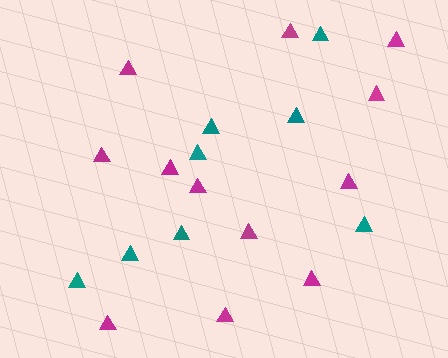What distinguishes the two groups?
There are 2 groups: one group of teal triangles (8) and one group of magenta triangles (12).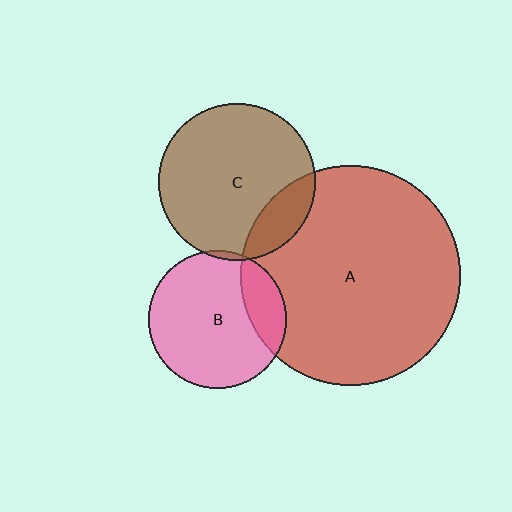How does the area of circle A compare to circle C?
Approximately 2.0 times.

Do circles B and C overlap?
Yes.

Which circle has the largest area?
Circle A (red).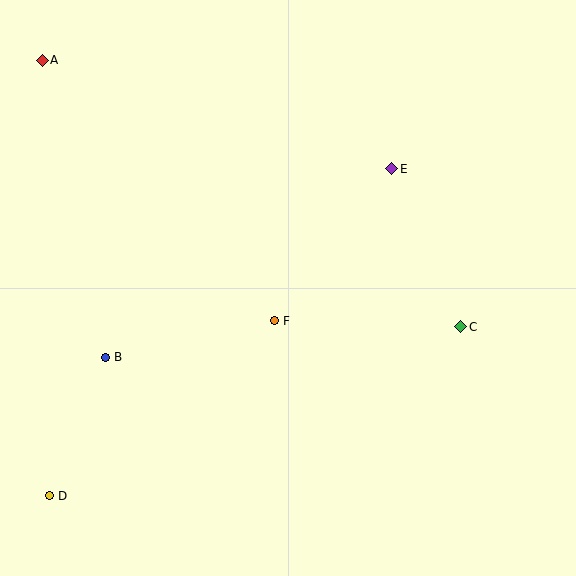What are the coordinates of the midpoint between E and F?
The midpoint between E and F is at (333, 245).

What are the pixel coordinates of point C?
Point C is at (461, 327).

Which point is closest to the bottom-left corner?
Point D is closest to the bottom-left corner.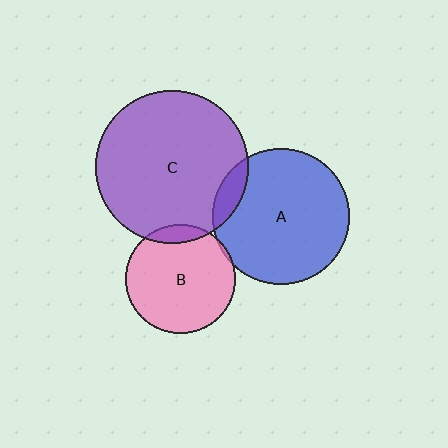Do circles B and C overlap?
Yes.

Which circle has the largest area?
Circle C (purple).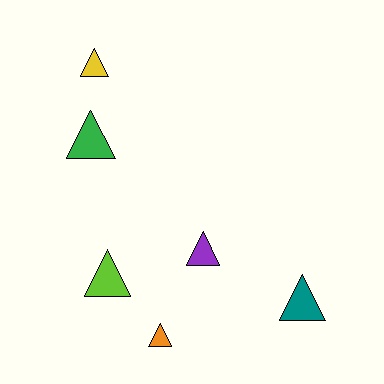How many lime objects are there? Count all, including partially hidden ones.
There is 1 lime object.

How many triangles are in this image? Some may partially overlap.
There are 6 triangles.